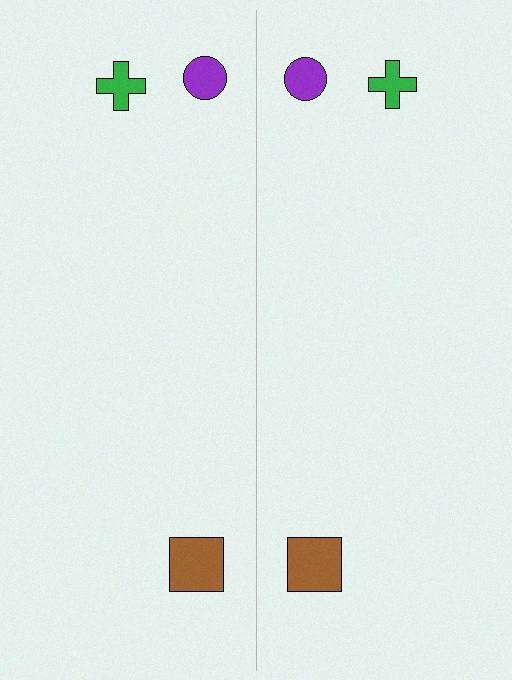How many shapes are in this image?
There are 6 shapes in this image.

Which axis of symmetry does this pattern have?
The pattern has a vertical axis of symmetry running through the center of the image.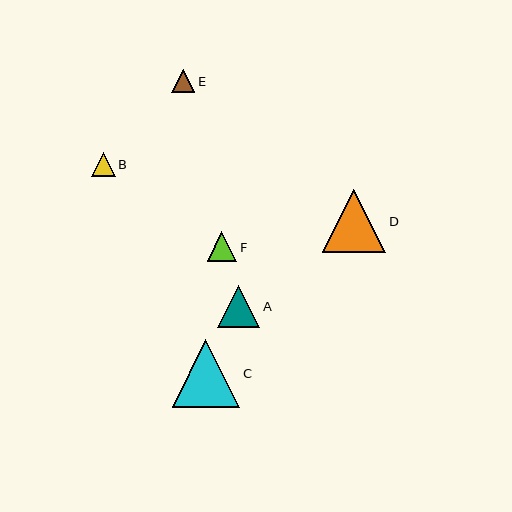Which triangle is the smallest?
Triangle E is the smallest with a size of approximately 23 pixels.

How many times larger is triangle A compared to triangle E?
Triangle A is approximately 1.8 times the size of triangle E.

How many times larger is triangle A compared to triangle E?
Triangle A is approximately 1.8 times the size of triangle E.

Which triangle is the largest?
Triangle C is the largest with a size of approximately 68 pixels.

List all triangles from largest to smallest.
From largest to smallest: C, D, A, F, B, E.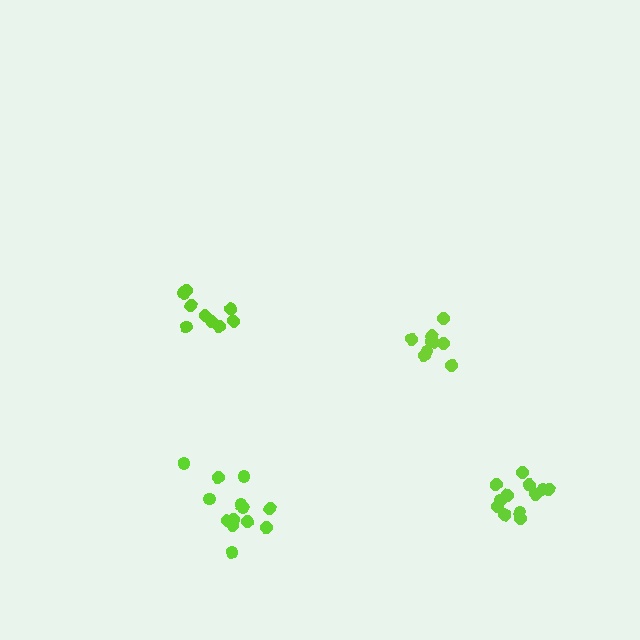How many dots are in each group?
Group 1: 9 dots, Group 2: 9 dots, Group 3: 13 dots, Group 4: 13 dots (44 total).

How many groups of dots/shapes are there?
There are 4 groups.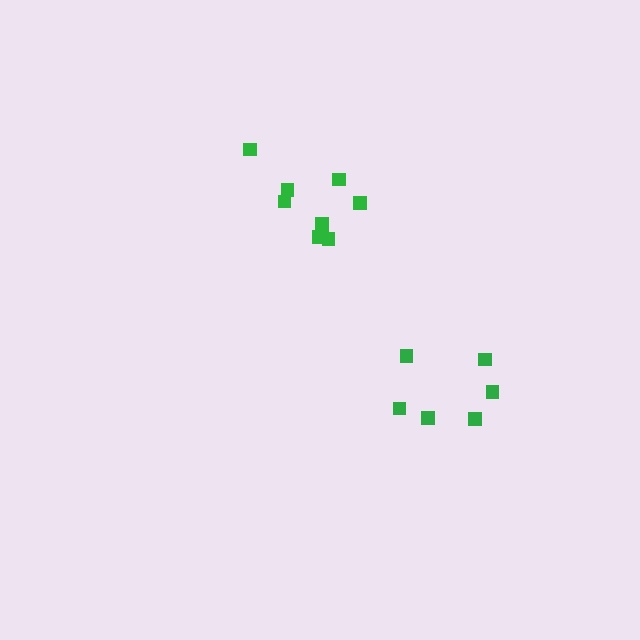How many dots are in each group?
Group 1: 9 dots, Group 2: 6 dots (15 total).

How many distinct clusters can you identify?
There are 2 distinct clusters.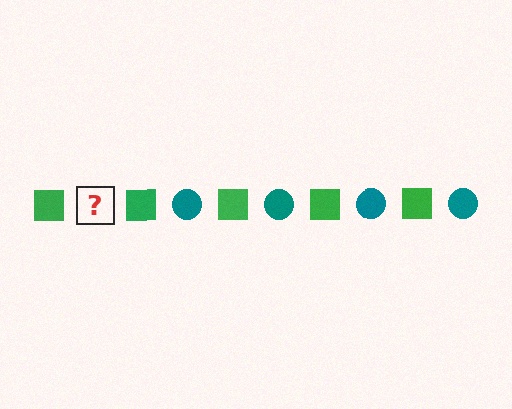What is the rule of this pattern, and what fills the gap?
The rule is that the pattern alternates between green square and teal circle. The gap should be filled with a teal circle.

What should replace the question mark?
The question mark should be replaced with a teal circle.